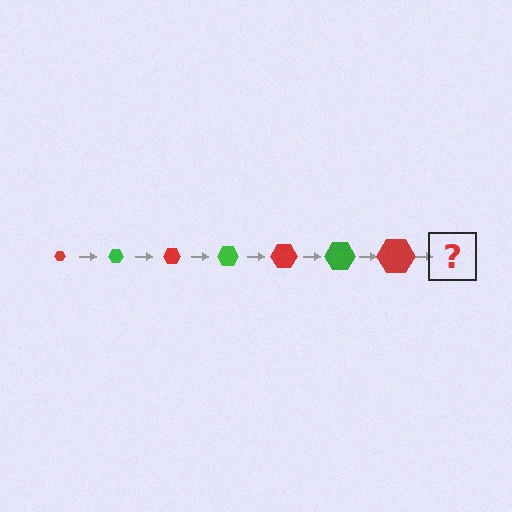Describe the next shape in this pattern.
It should be a green hexagon, larger than the previous one.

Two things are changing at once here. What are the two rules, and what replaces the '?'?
The two rules are that the hexagon grows larger each step and the color cycles through red and green. The '?' should be a green hexagon, larger than the previous one.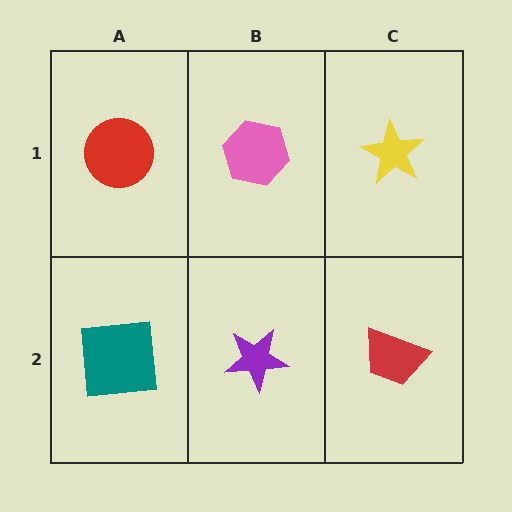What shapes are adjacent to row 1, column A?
A teal square (row 2, column A), a pink hexagon (row 1, column B).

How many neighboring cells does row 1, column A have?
2.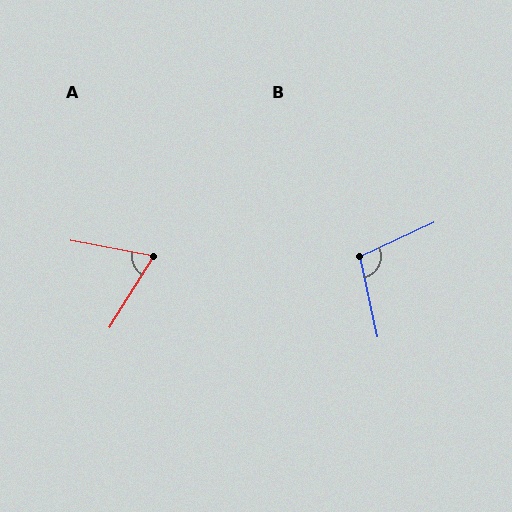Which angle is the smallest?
A, at approximately 69 degrees.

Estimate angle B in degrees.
Approximately 103 degrees.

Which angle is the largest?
B, at approximately 103 degrees.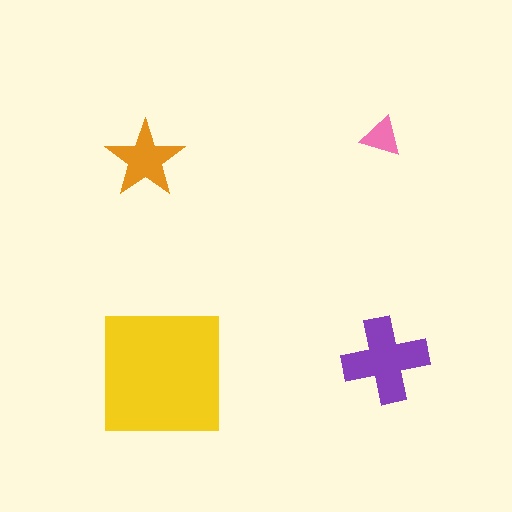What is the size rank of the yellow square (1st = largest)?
1st.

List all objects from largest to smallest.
The yellow square, the purple cross, the orange star, the pink triangle.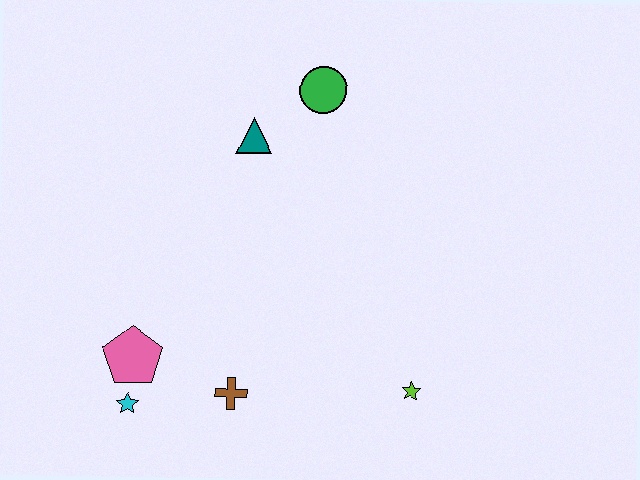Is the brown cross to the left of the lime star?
Yes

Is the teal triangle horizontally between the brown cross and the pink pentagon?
No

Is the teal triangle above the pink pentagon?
Yes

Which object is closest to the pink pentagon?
The cyan star is closest to the pink pentagon.